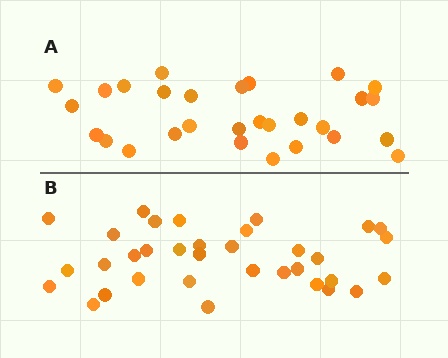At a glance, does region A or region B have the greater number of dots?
Region B (the bottom region) has more dots.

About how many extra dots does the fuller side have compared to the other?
Region B has about 5 more dots than region A.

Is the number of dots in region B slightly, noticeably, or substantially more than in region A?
Region B has only slightly more — the two regions are fairly close. The ratio is roughly 1.2 to 1.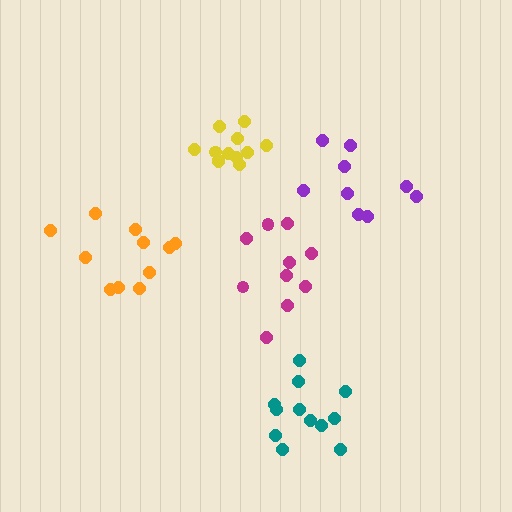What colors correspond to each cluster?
The clusters are colored: orange, teal, yellow, purple, magenta.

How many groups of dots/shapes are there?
There are 5 groups.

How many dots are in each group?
Group 1: 11 dots, Group 2: 12 dots, Group 3: 12 dots, Group 4: 9 dots, Group 5: 10 dots (54 total).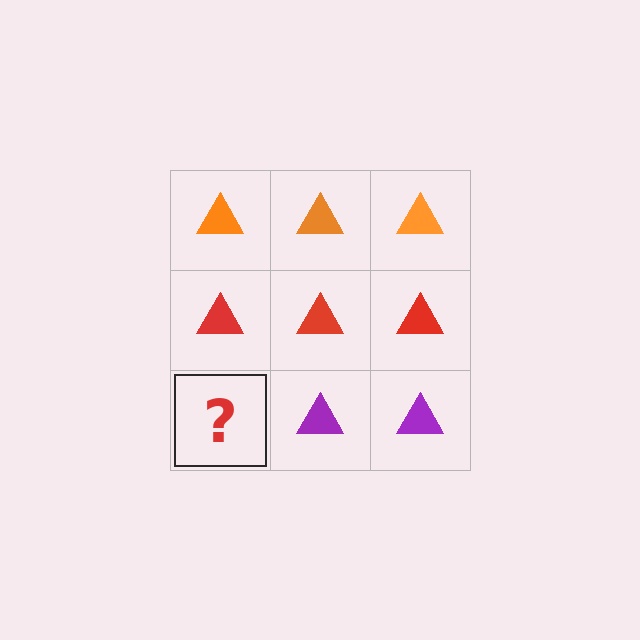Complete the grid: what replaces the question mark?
The question mark should be replaced with a purple triangle.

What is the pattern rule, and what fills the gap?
The rule is that each row has a consistent color. The gap should be filled with a purple triangle.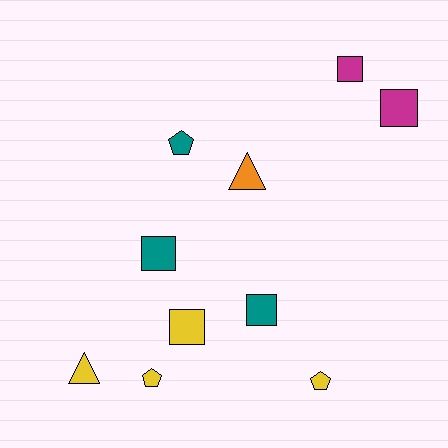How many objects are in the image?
There are 10 objects.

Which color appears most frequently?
Yellow, with 4 objects.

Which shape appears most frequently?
Square, with 5 objects.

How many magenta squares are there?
There are 2 magenta squares.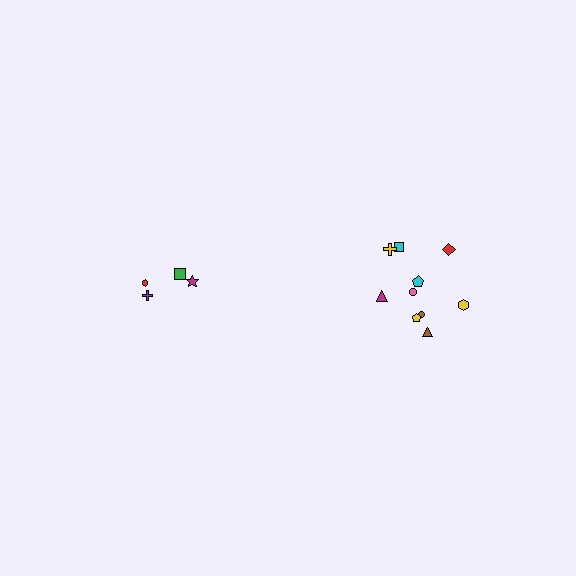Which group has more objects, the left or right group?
The right group.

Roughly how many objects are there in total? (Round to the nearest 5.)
Roughly 15 objects in total.